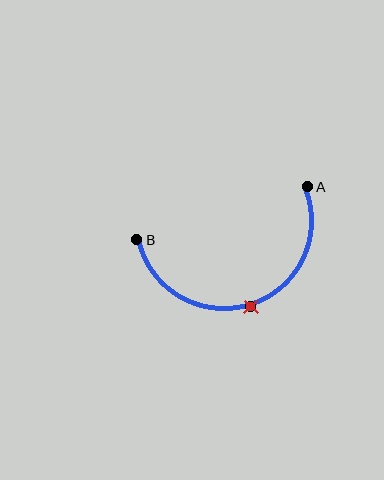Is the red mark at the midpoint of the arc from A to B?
Yes. The red mark lies on the arc at equal arc-length from both A and B — it is the arc midpoint.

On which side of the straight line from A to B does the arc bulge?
The arc bulges below the straight line connecting A and B.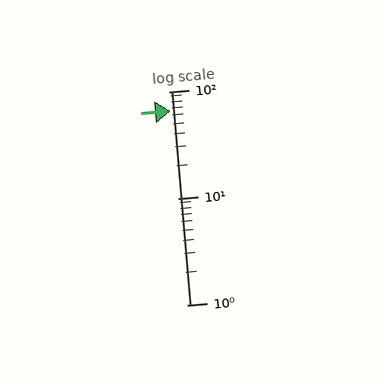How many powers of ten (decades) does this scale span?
The scale spans 2 decades, from 1 to 100.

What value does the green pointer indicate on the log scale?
The pointer indicates approximately 66.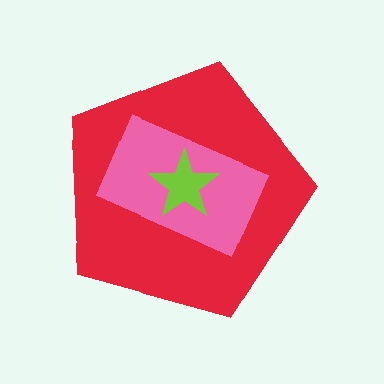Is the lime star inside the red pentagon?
Yes.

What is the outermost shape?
The red pentagon.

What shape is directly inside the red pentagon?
The pink rectangle.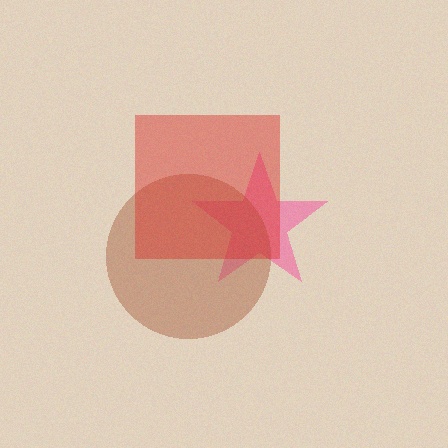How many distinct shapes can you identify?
There are 3 distinct shapes: a pink star, a brown circle, a red square.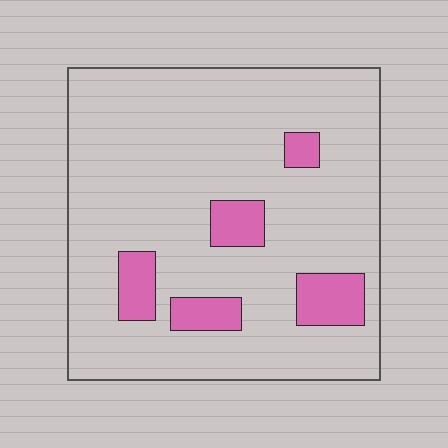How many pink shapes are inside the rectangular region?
5.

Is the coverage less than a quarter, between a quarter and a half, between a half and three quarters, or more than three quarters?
Less than a quarter.